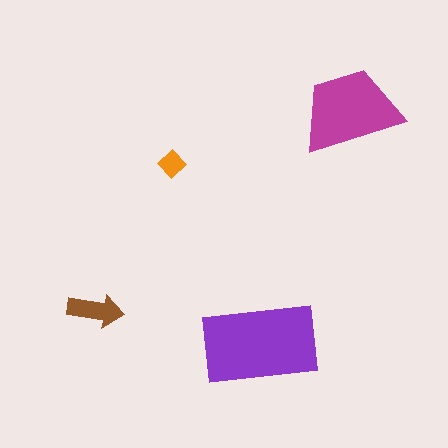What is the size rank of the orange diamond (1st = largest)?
4th.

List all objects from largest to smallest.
The purple rectangle, the magenta trapezoid, the brown arrow, the orange diamond.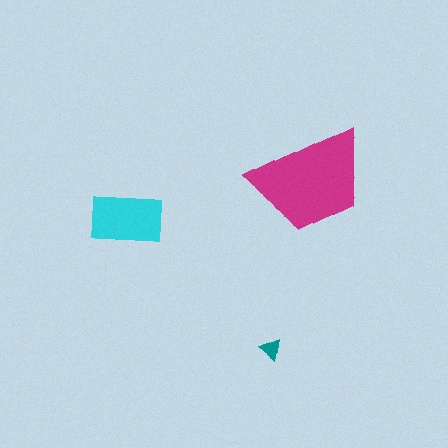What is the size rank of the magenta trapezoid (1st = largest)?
1st.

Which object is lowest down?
The teal triangle is bottommost.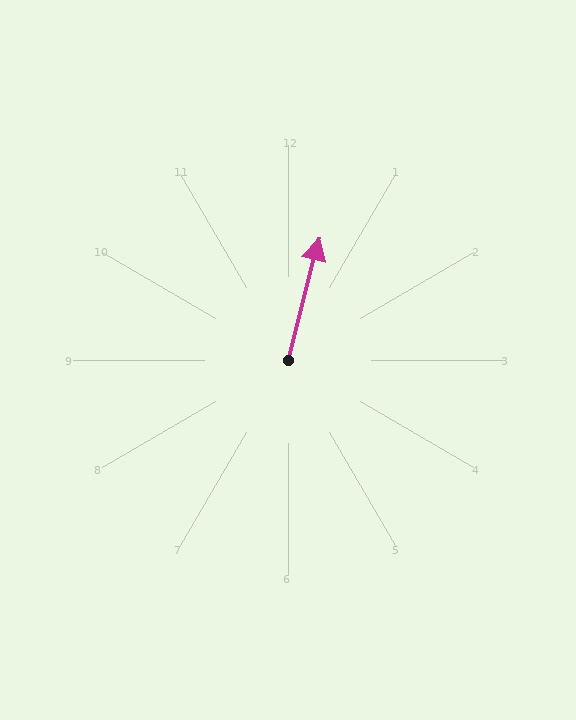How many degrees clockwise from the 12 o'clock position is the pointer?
Approximately 14 degrees.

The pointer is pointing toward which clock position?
Roughly 12 o'clock.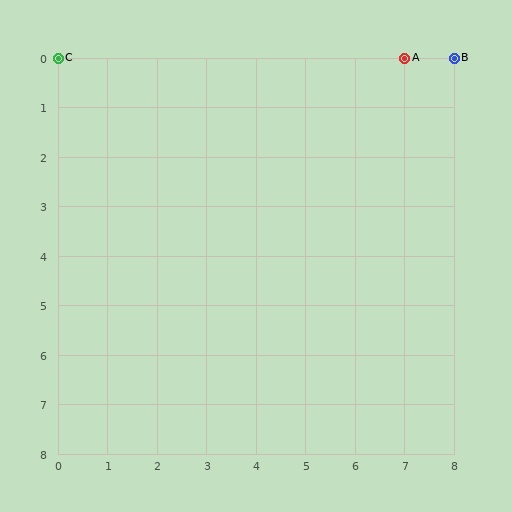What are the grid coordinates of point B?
Point B is at grid coordinates (8, 0).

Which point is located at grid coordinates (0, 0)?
Point C is at (0, 0).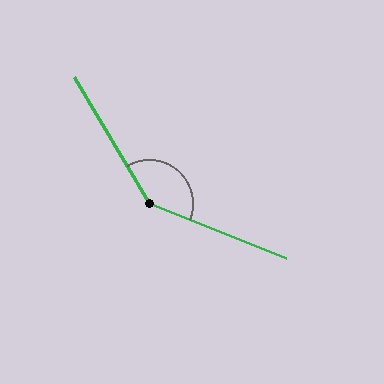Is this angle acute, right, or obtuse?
It is obtuse.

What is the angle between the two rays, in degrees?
Approximately 142 degrees.